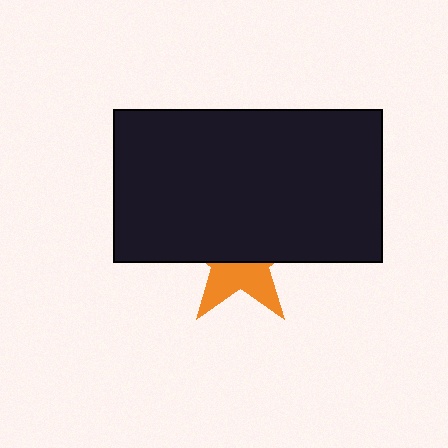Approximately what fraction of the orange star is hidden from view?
Roughly 59% of the orange star is hidden behind the black rectangle.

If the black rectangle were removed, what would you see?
You would see the complete orange star.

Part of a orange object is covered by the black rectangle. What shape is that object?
It is a star.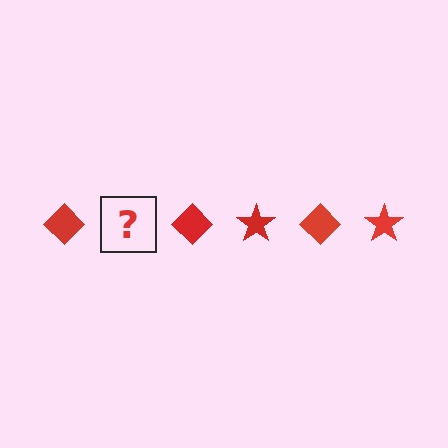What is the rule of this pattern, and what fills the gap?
The rule is that the pattern cycles through diamond, star shapes in red. The gap should be filled with a red star.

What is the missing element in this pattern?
The missing element is a red star.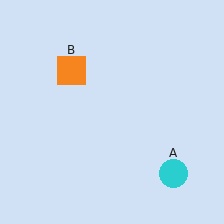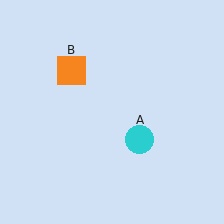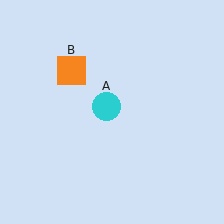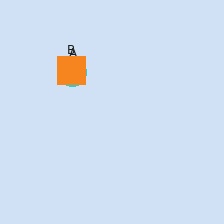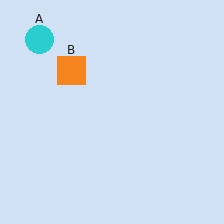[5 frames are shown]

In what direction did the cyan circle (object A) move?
The cyan circle (object A) moved up and to the left.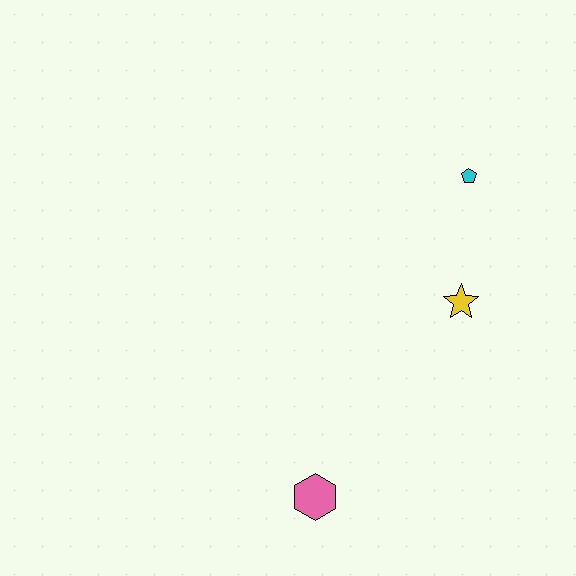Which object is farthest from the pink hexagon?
The cyan pentagon is farthest from the pink hexagon.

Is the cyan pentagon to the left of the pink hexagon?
No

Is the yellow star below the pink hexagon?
No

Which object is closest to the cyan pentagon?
The yellow star is closest to the cyan pentagon.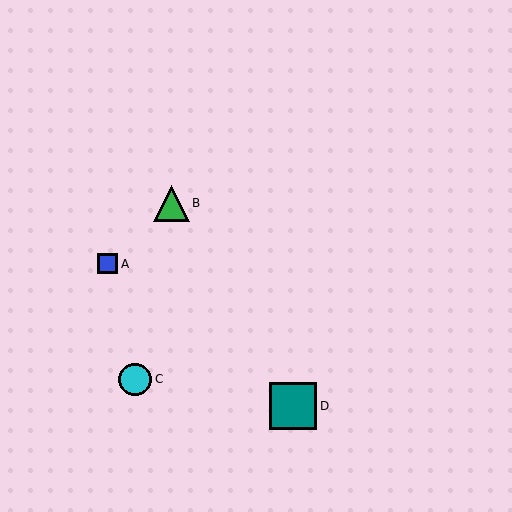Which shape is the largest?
The teal square (labeled D) is the largest.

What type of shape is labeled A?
Shape A is a blue square.